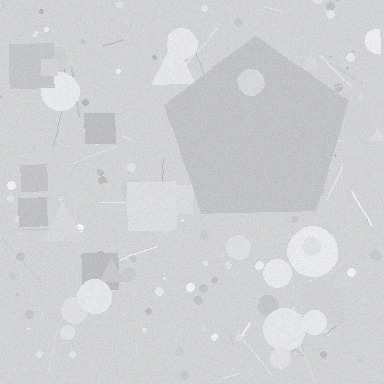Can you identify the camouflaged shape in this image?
The camouflaged shape is a pentagon.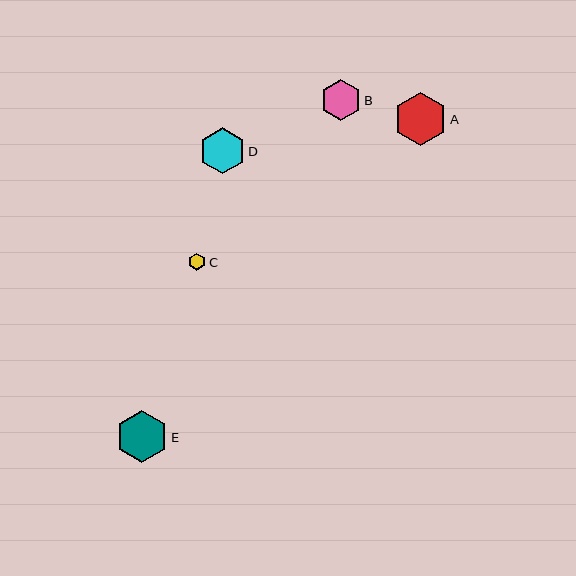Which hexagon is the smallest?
Hexagon C is the smallest with a size of approximately 17 pixels.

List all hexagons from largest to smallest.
From largest to smallest: A, E, D, B, C.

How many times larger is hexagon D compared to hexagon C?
Hexagon D is approximately 2.7 times the size of hexagon C.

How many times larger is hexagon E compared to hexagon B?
Hexagon E is approximately 1.3 times the size of hexagon B.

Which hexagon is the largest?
Hexagon A is the largest with a size of approximately 53 pixels.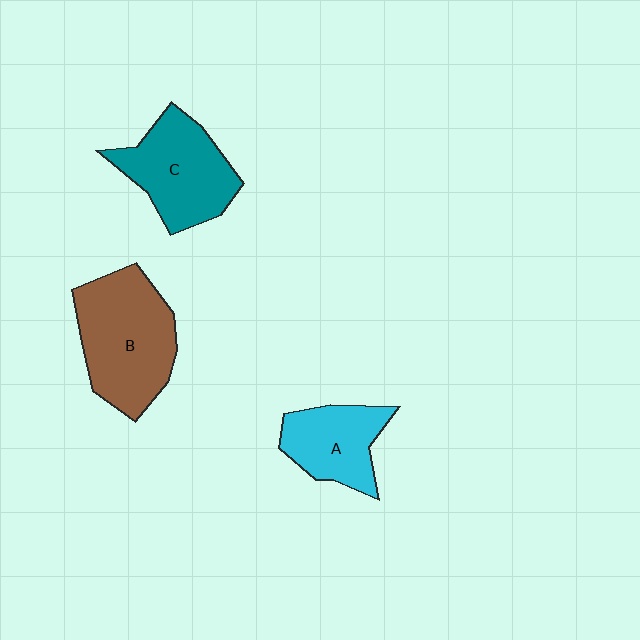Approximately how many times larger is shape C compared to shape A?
Approximately 1.3 times.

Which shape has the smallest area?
Shape A (cyan).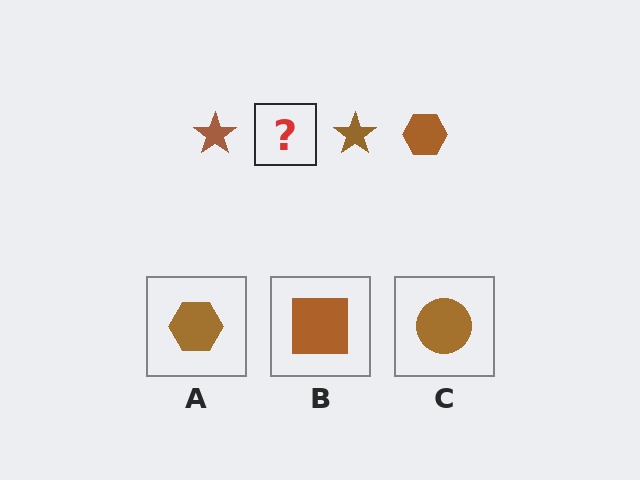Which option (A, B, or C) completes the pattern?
A.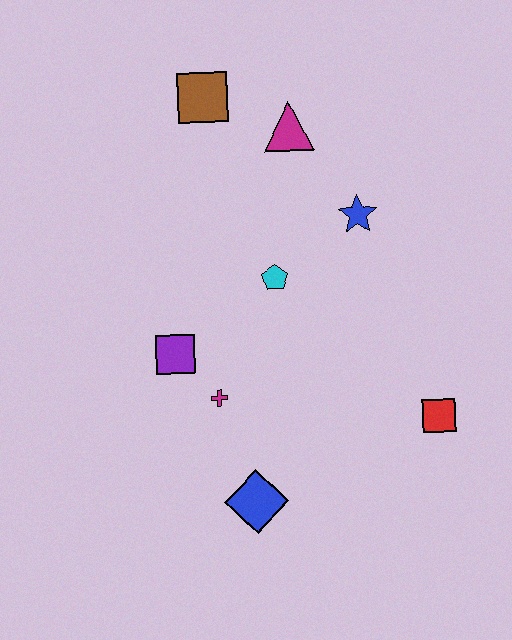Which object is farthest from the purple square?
The red square is farthest from the purple square.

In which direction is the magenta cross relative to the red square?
The magenta cross is to the left of the red square.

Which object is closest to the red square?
The blue diamond is closest to the red square.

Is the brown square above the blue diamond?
Yes